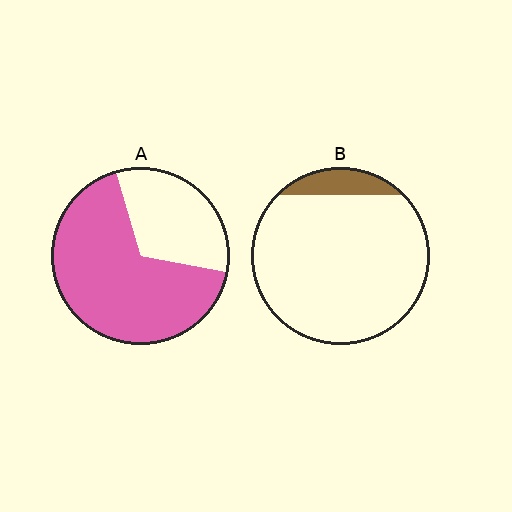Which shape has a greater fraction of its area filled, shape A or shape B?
Shape A.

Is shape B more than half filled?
No.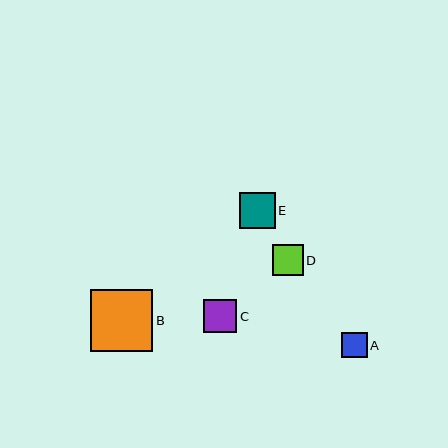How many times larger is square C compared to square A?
Square C is approximately 1.3 times the size of square A.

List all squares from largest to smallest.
From largest to smallest: B, E, C, D, A.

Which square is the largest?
Square B is the largest with a size of approximately 62 pixels.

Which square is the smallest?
Square A is the smallest with a size of approximately 26 pixels.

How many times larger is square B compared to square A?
Square B is approximately 2.4 times the size of square A.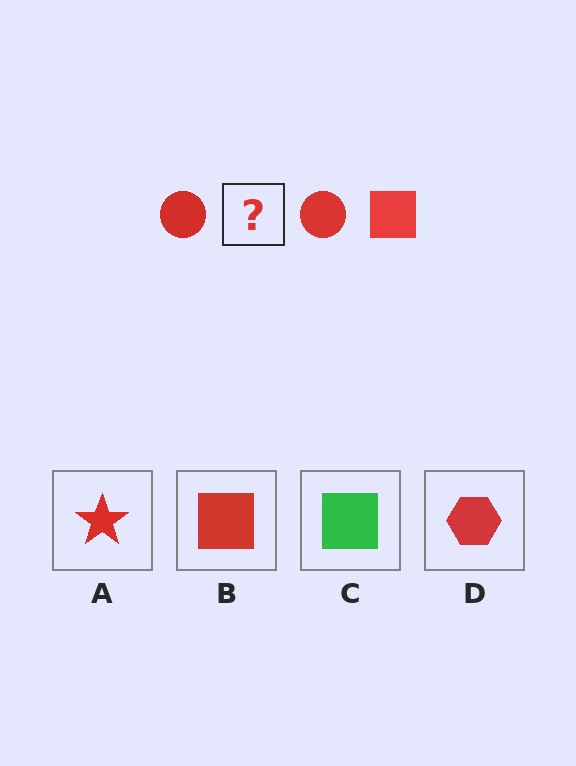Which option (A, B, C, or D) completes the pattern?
B.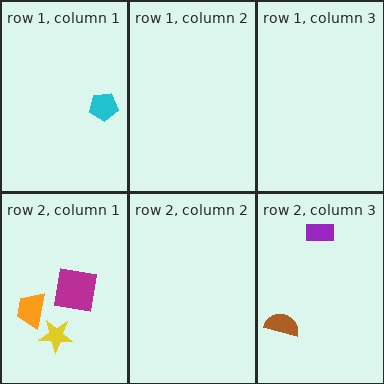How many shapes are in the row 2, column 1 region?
3.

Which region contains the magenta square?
The row 2, column 1 region.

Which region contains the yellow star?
The row 2, column 1 region.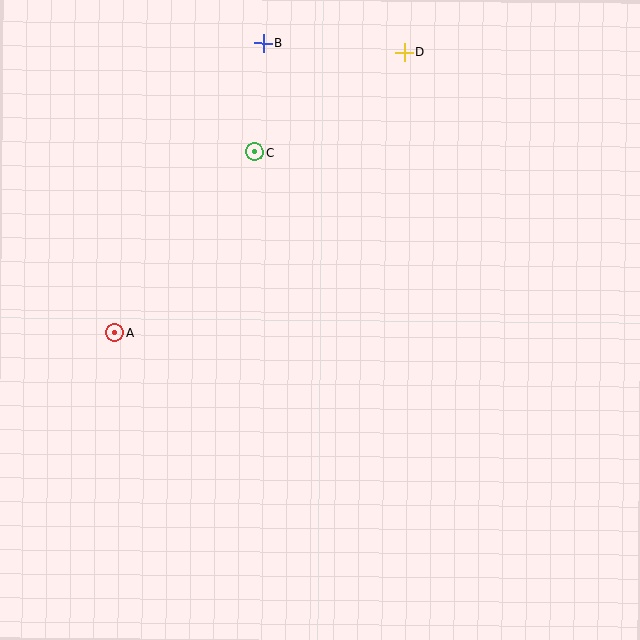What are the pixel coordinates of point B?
Point B is at (264, 43).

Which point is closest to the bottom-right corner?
Point A is closest to the bottom-right corner.